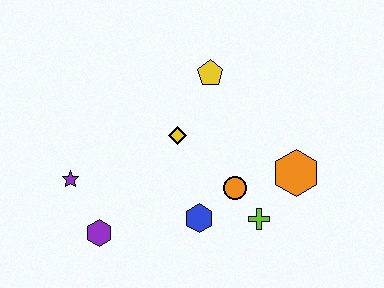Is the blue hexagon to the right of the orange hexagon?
No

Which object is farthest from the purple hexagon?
The orange hexagon is farthest from the purple hexagon.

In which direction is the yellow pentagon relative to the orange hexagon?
The yellow pentagon is above the orange hexagon.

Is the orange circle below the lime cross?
No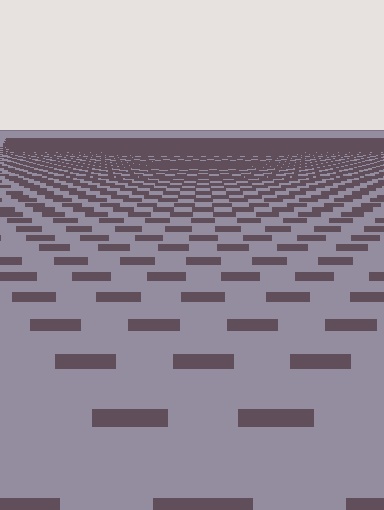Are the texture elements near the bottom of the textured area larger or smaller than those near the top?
Larger. Near the bottom, elements are closer to the viewer and appear at a bigger on-screen size.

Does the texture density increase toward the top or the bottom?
Density increases toward the top.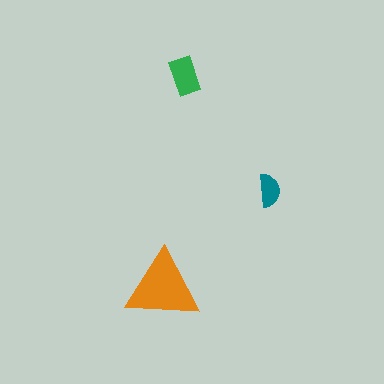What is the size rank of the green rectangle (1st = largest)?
2nd.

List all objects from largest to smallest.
The orange triangle, the green rectangle, the teal semicircle.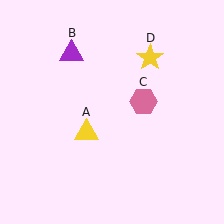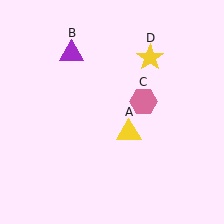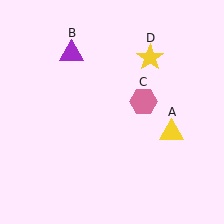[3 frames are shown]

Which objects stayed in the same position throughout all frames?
Purple triangle (object B) and pink hexagon (object C) and yellow star (object D) remained stationary.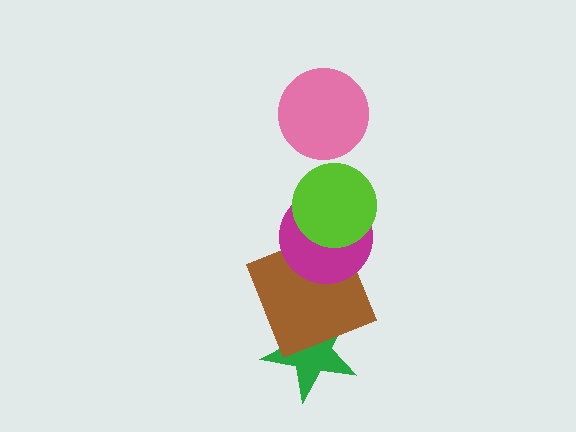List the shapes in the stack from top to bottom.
From top to bottom: the pink circle, the lime circle, the magenta circle, the brown square, the green star.